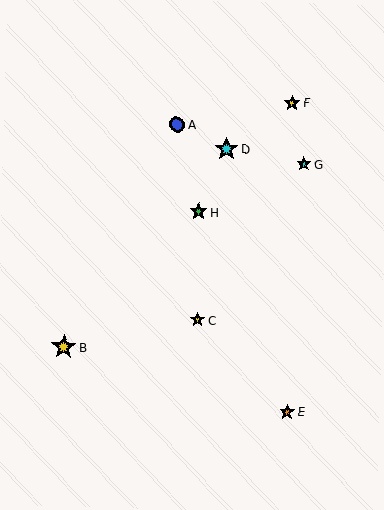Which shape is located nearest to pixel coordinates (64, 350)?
The yellow star (labeled B) at (64, 347) is nearest to that location.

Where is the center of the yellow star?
The center of the yellow star is at (292, 103).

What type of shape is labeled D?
Shape D is a cyan star.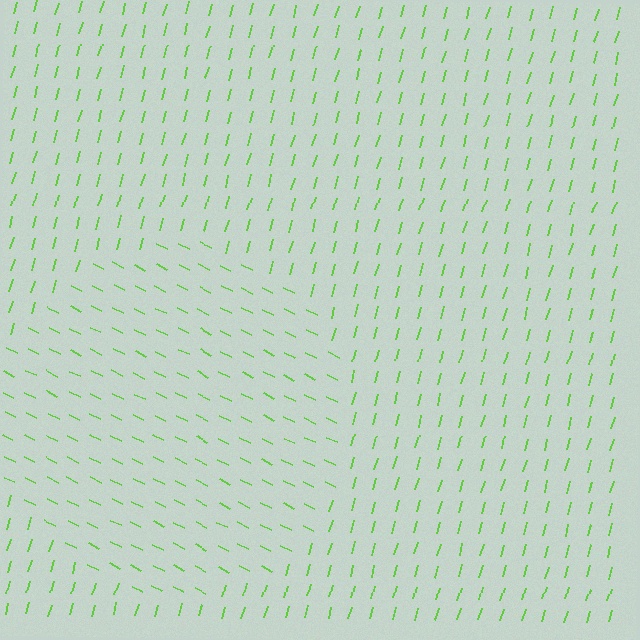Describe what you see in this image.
The image is filled with small lime line segments. A circle region in the image has lines oriented differently from the surrounding lines, creating a visible texture boundary.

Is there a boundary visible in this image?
Yes, there is a texture boundary formed by a change in line orientation.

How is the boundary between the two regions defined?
The boundary is defined purely by a change in line orientation (approximately 80 degrees difference). All lines are the same color and thickness.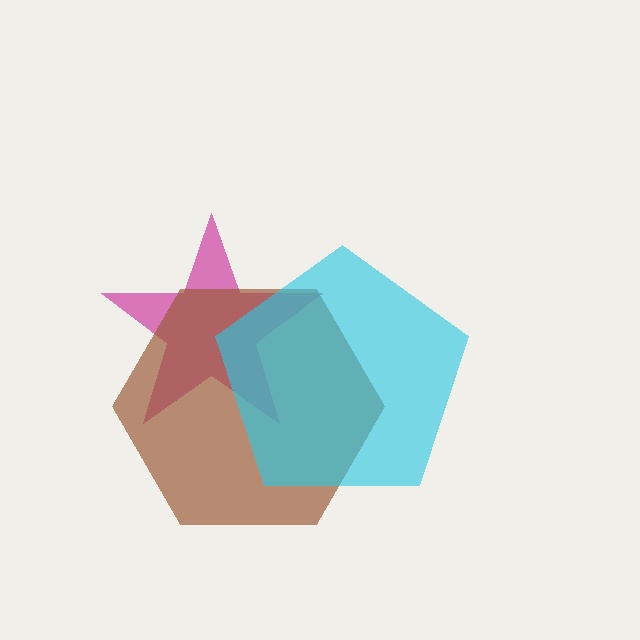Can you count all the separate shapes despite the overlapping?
Yes, there are 3 separate shapes.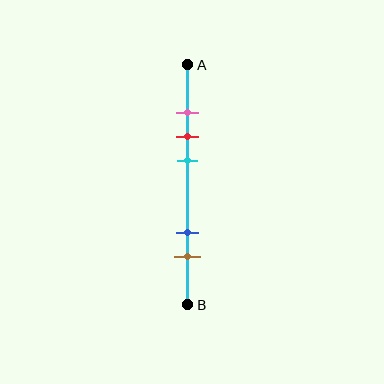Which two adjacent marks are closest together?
The pink and red marks are the closest adjacent pair.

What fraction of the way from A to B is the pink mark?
The pink mark is approximately 20% (0.2) of the way from A to B.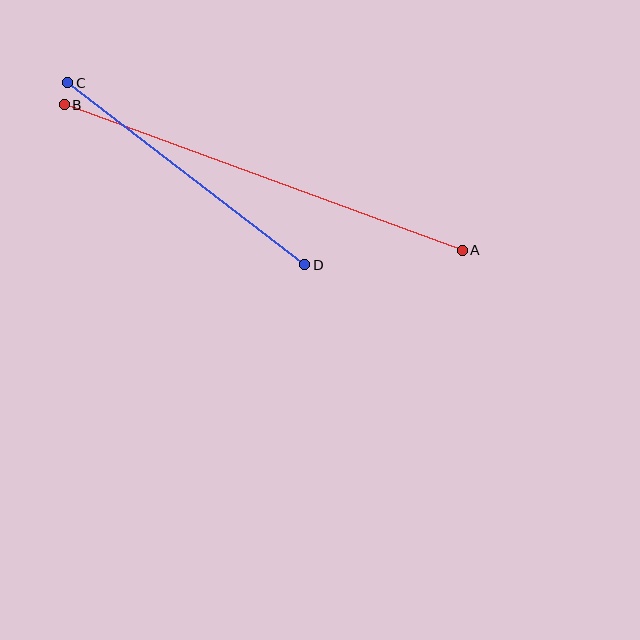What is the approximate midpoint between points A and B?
The midpoint is at approximately (263, 178) pixels.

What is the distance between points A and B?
The distance is approximately 424 pixels.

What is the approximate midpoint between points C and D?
The midpoint is at approximately (186, 174) pixels.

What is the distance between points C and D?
The distance is approximately 299 pixels.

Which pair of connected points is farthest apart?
Points A and B are farthest apart.